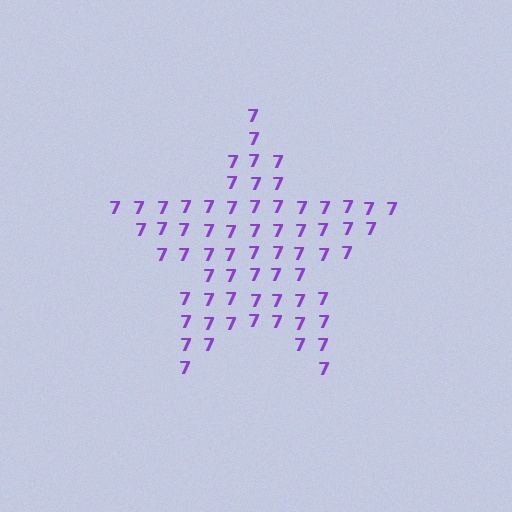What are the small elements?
The small elements are digit 7's.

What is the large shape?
The large shape is a star.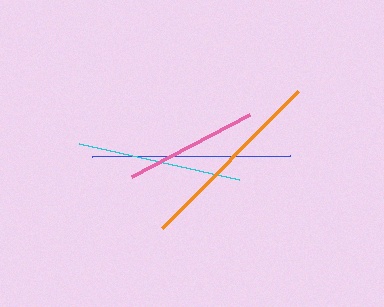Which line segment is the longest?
The blue line is the longest at approximately 198 pixels.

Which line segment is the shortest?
The pink line is the shortest at approximately 133 pixels.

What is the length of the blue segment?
The blue segment is approximately 198 pixels long.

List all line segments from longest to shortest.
From longest to shortest: blue, orange, cyan, pink.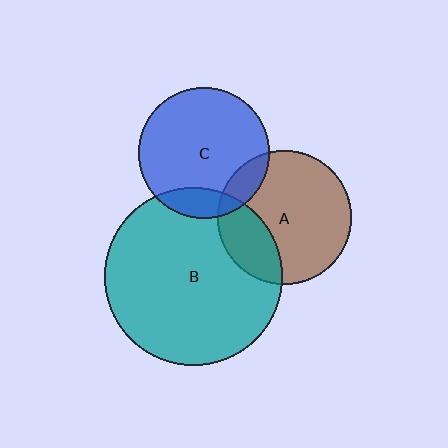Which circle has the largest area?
Circle B (teal).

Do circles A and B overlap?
Yes.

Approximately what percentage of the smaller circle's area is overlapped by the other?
Approximately 25%.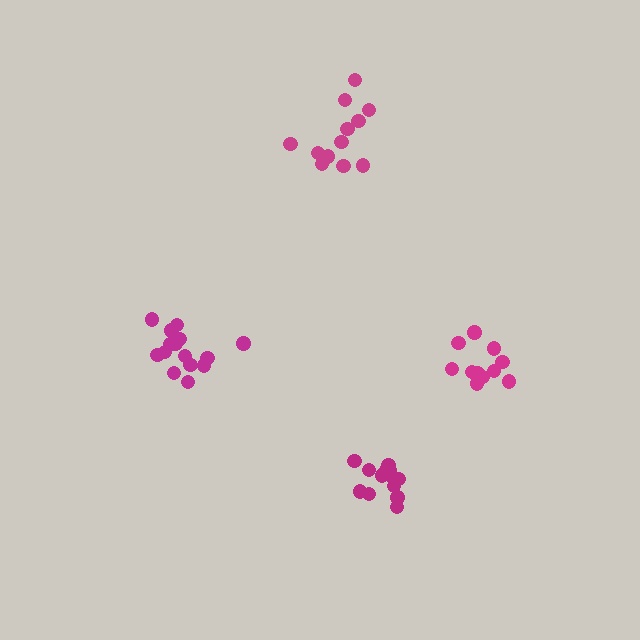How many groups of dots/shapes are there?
There are 4 groups.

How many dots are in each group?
Group 1: 15 dots, Group 2: 13 dots, Group 3: 12 dots, Group 4: 11 dots (51 total).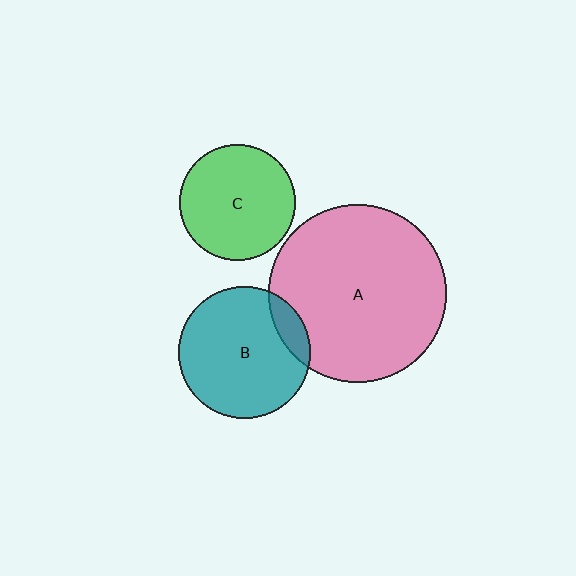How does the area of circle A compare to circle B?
Approximately 1.8 times.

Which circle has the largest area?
Circle A (pink).